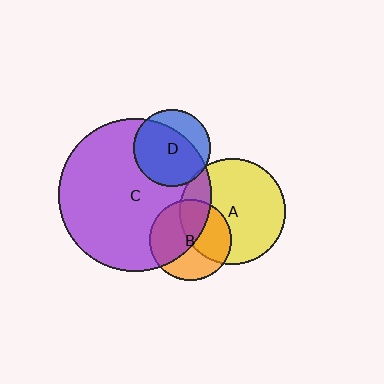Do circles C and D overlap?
Yes.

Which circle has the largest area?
Circle C (purple).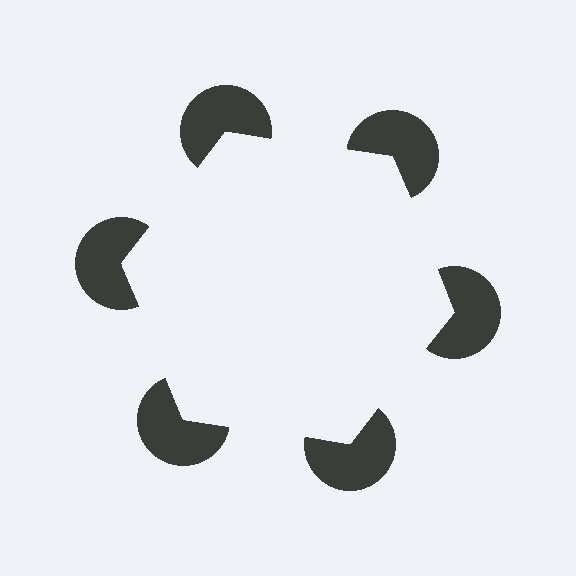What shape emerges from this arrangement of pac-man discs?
An illusory hexagon — its edges are inferred from the aligned wedge cuts in the pac-man discs, not physically drawn.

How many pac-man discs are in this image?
There are 6 — one at each vertex of the illusory hexagon.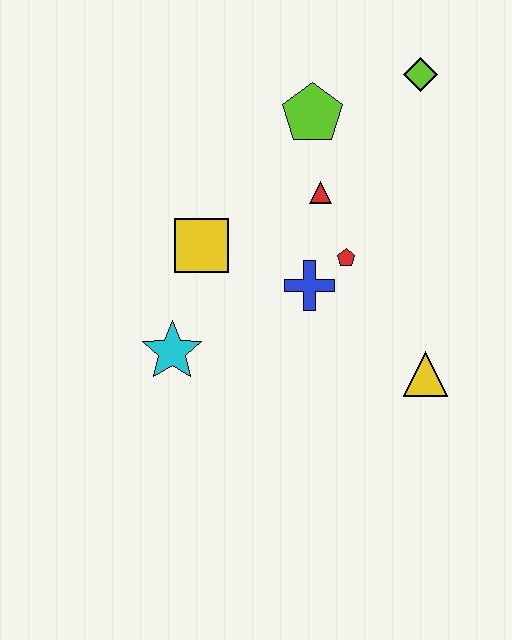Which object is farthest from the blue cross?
The lime diamond is farthest from the blue cross.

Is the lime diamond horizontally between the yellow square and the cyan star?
No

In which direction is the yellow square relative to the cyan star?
The yellow square is above the cyan star.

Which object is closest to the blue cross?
The red pentagon is closest to the blue cross.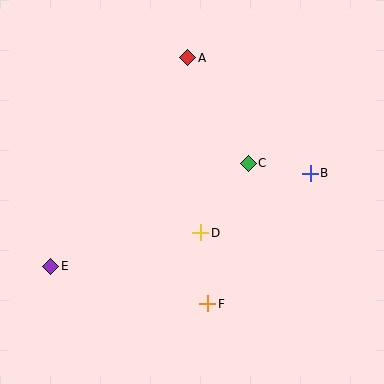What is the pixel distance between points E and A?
The distance between E and A is 249 pixels.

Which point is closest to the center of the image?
Point D at (201, 233) is closest to the center.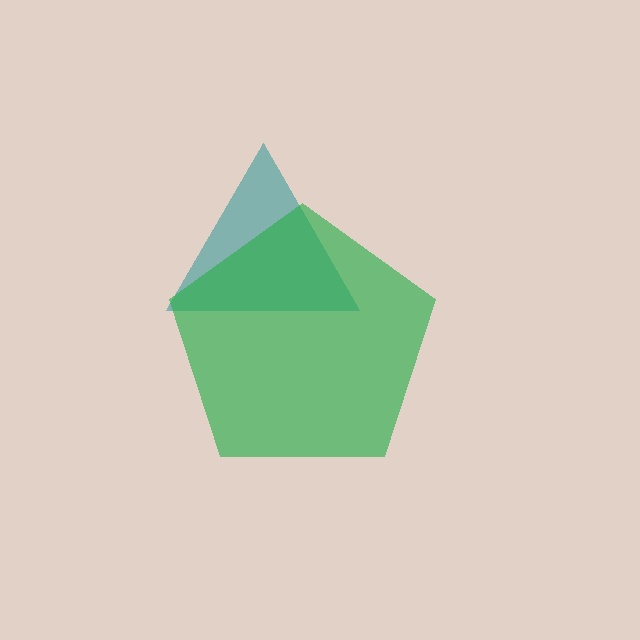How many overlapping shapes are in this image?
There are 2 overlapping shapes in the image.